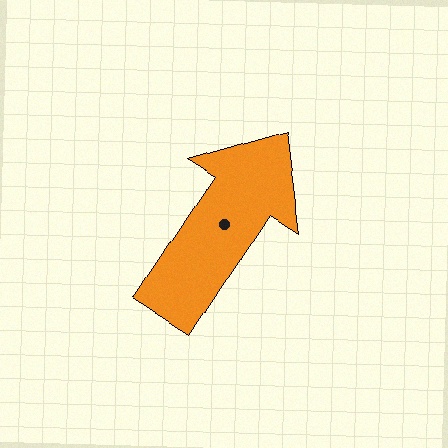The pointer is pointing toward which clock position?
Roughly 1 o'clock.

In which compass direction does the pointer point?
Northeast.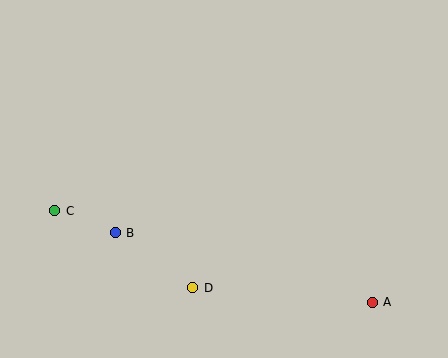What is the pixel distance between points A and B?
The distance between A and B is 266 pixels.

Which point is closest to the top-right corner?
Point A is closest to the top-right corner.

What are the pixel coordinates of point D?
Point D is at (193, 288).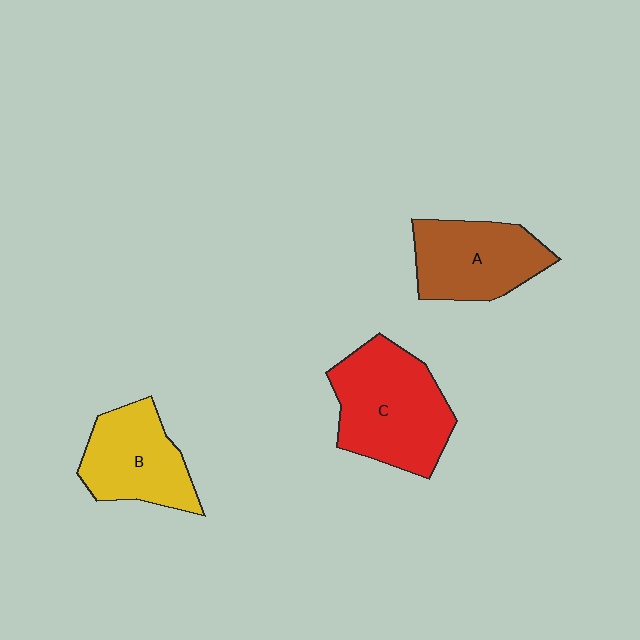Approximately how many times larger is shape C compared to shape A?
Approximately 1.3 times.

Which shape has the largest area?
Shape C (red).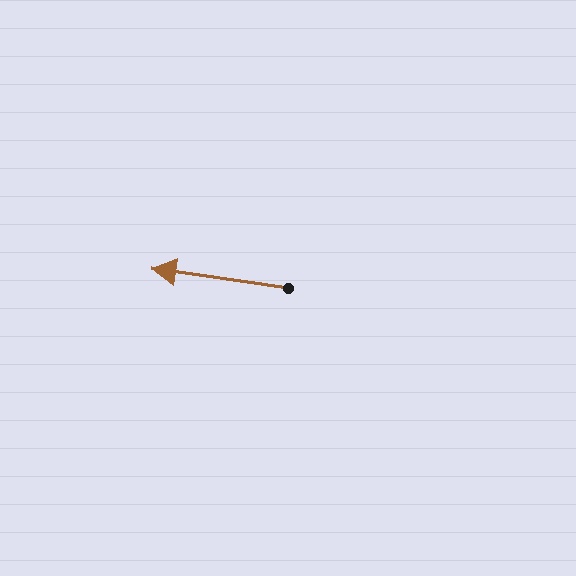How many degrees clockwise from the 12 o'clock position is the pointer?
Approximately 278 degrees.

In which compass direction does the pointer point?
West.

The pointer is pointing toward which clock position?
Roughly 9 o'clock.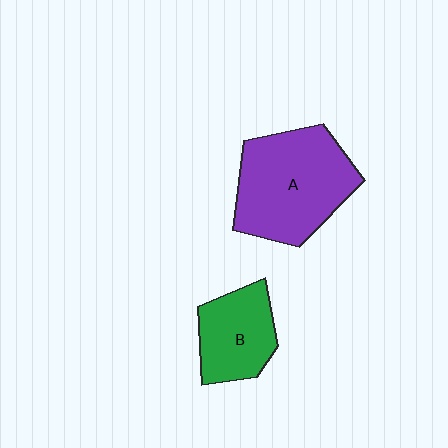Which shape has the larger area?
Shape A (purple).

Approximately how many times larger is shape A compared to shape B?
Approximately 1.7 times.